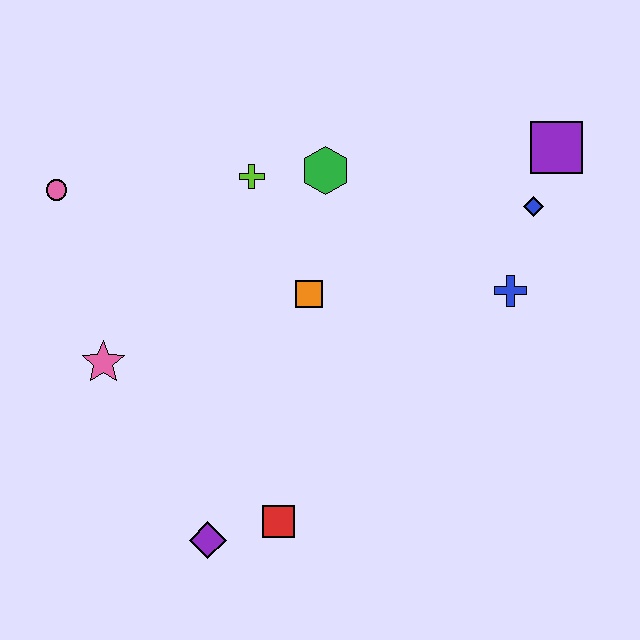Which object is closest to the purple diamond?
The red square is closest to the purple diamond.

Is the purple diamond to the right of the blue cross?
No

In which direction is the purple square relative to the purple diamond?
The purple square is above the purple diamond.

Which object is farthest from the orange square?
The purple square is farthest from the orange square.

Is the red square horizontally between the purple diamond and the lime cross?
No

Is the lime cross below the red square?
No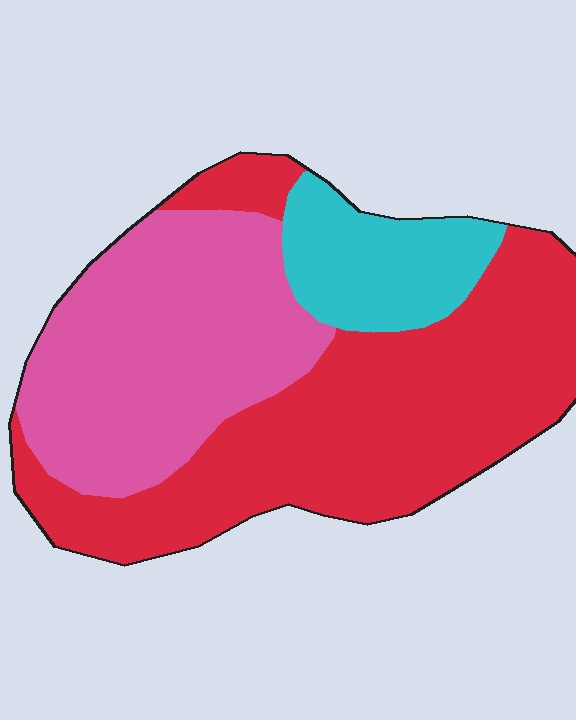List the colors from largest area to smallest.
From largest to smallest: red, pink, cyan.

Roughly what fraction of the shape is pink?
Pink covers about 35% of the shape.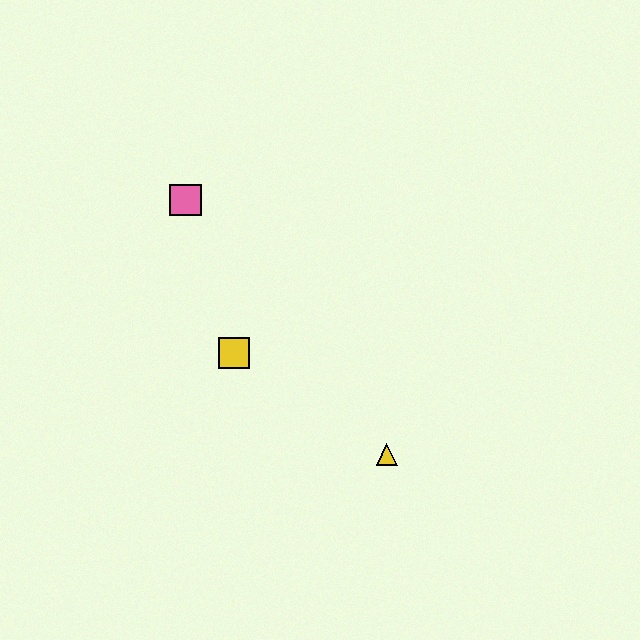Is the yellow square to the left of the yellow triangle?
Yes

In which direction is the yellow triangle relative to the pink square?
The yellow triangle is below the pink square.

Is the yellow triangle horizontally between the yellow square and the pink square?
No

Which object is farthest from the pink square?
The yellow triangle is farthest from the pink square.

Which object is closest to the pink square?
The yellow square is closest to the pink square.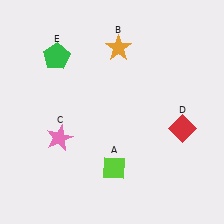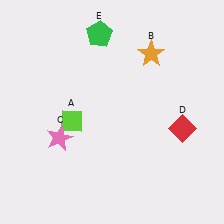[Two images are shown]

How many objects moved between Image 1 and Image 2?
3 objects moved between the two images.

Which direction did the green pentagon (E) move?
The green pentagon (E) moved right.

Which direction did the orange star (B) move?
The orange star (B) moved right.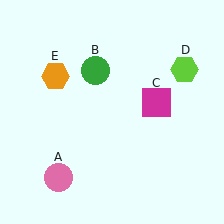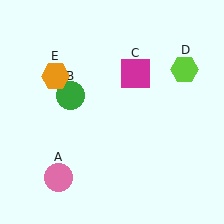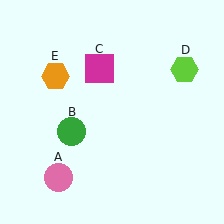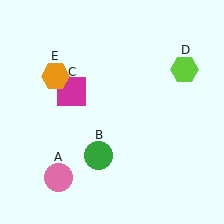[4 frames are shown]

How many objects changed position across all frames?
2 objects changed position: green circle (object B), magenta square (object C).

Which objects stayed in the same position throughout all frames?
Pink circle (object A) and lime hexagon (object D) and orange hexagon (object E) remained stationary.